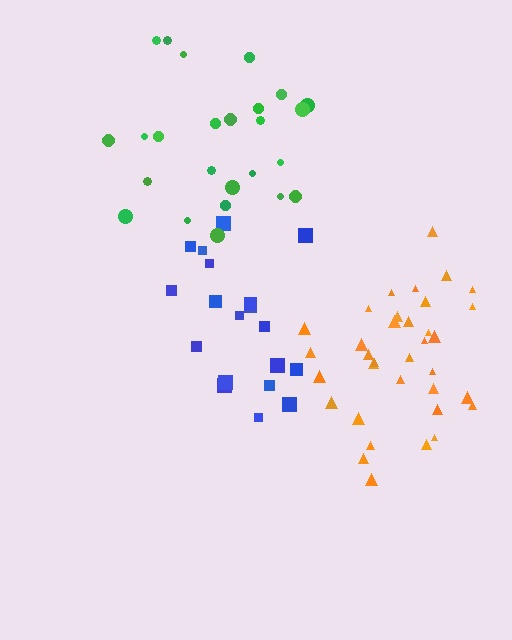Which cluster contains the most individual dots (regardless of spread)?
Orange (35).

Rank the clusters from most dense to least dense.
green, orange, blue.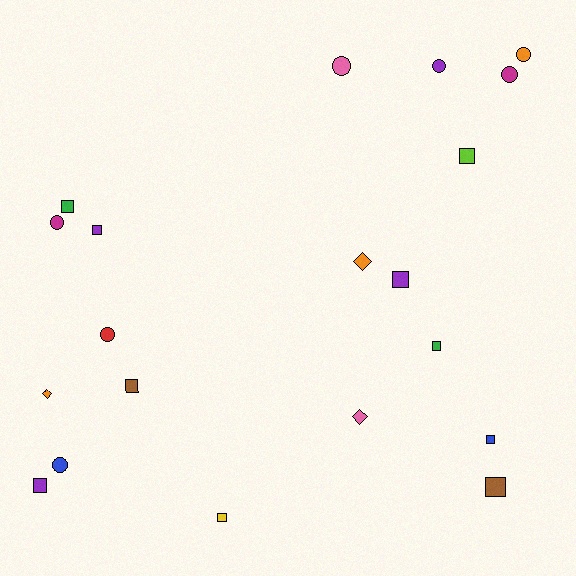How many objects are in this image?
There are 20 objects.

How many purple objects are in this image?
There are 4 purple objects.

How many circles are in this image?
There are 7 circles.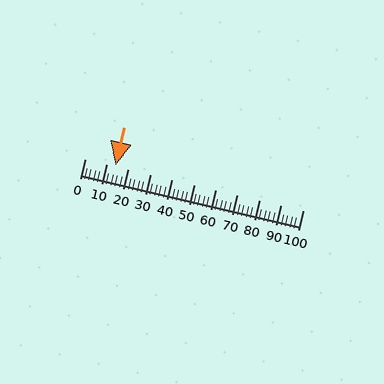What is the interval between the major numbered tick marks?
The major tick marks are spaced 10 units apart.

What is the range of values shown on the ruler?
The ruler shows values from 0 to 100.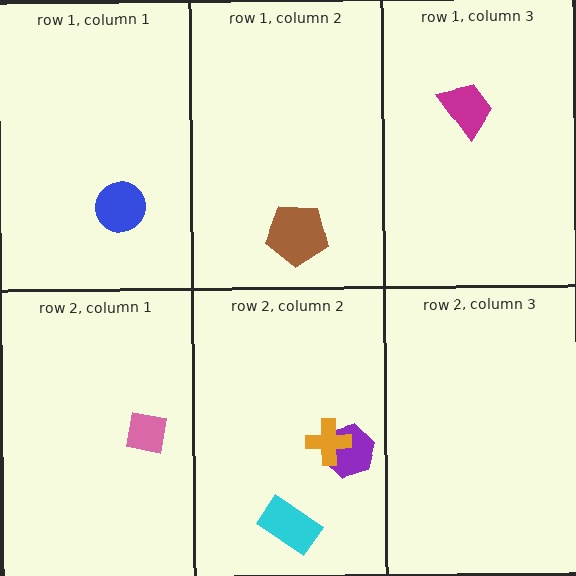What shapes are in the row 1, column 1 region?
The blue circle.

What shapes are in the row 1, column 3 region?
The magenta trapezoid.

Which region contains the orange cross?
The row 2, column 2 region.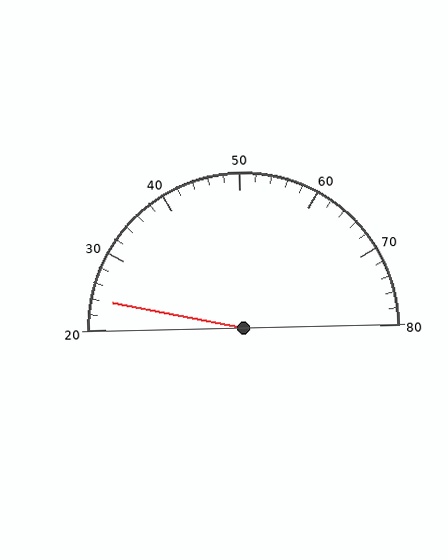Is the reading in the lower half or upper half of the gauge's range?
The reading is in the lower half of the range (20 to 80).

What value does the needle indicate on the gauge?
The needle indicates approximately 24.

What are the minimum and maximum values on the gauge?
The gauge ranges from 20 to 80.